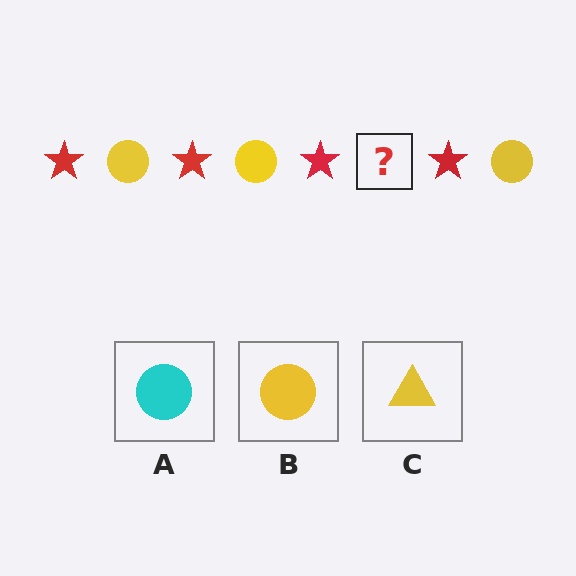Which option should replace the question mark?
Option B.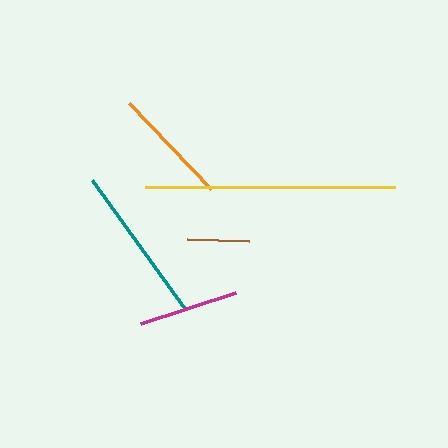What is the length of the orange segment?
The orange segment is approximately 118 pixels long.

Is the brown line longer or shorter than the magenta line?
The magenta line is longer than the brown line.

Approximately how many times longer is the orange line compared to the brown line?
The orange line is approximately 1.9 times the length of the brown line.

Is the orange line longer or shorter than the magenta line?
The orange line is longer than the magenta line.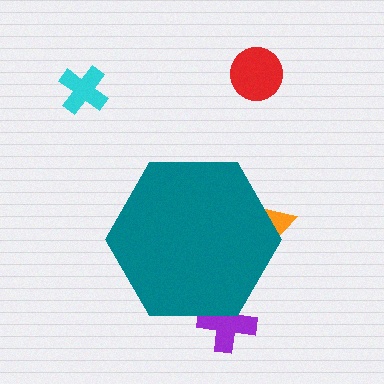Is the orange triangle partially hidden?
Yes, the orange triangle is partially hidden behind the teal hexagon.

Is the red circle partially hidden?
No, the red circle is fully visible.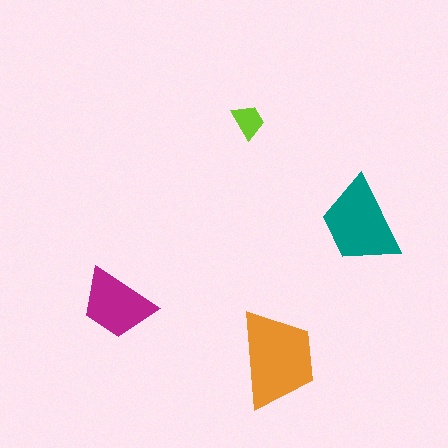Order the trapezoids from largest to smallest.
the orange one, the teal one, the magenta one, the lime one.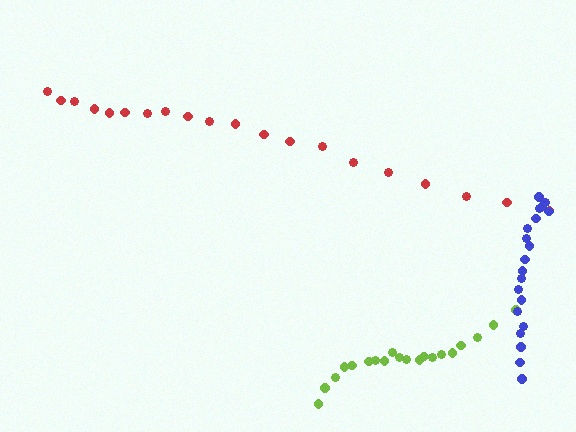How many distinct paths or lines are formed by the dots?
There are 3 distinct paths.